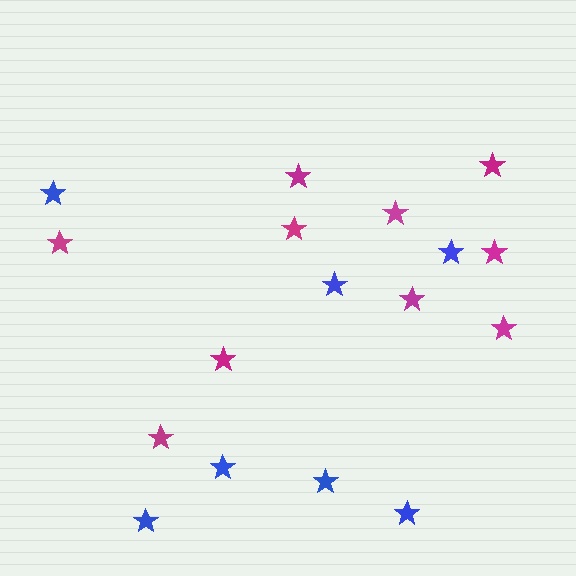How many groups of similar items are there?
There are 2 groups: one group of blue stars (7) and one group of magenta stars (10).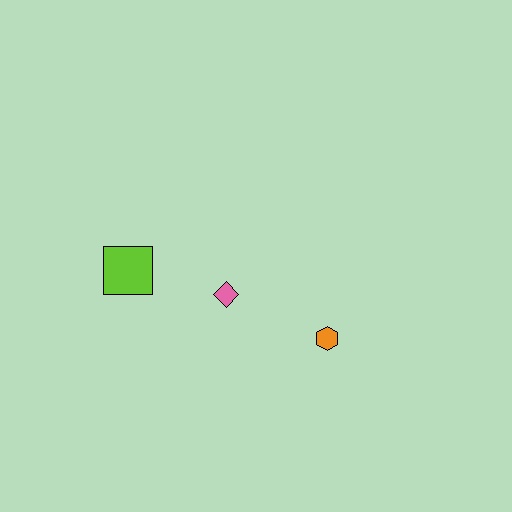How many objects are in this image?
There are 3 objects.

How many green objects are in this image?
There are no green objects.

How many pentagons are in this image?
There are no pentagons.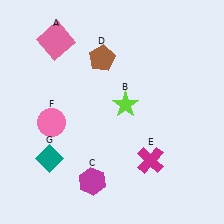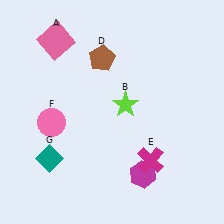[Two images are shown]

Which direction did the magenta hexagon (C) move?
The magenta hexagon (C) moved right.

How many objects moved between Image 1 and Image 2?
1 object moved between the two images.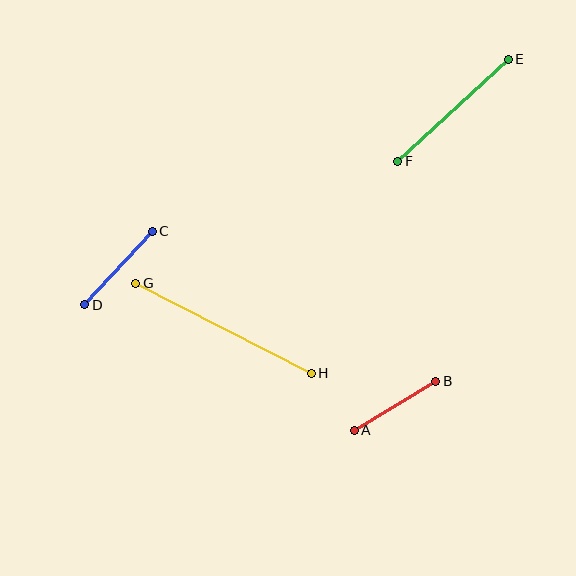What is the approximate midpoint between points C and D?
The midpoint is at approximately (119, 268) pixels.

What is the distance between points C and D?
The distance is approximately 99 pixels.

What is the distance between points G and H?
The distance is approximately 197 pixels.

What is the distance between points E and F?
The distance is approximately 150 pixels.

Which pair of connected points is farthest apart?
Points G and H are farthest apart.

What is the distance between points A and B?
The distance is approximately 95 pixels.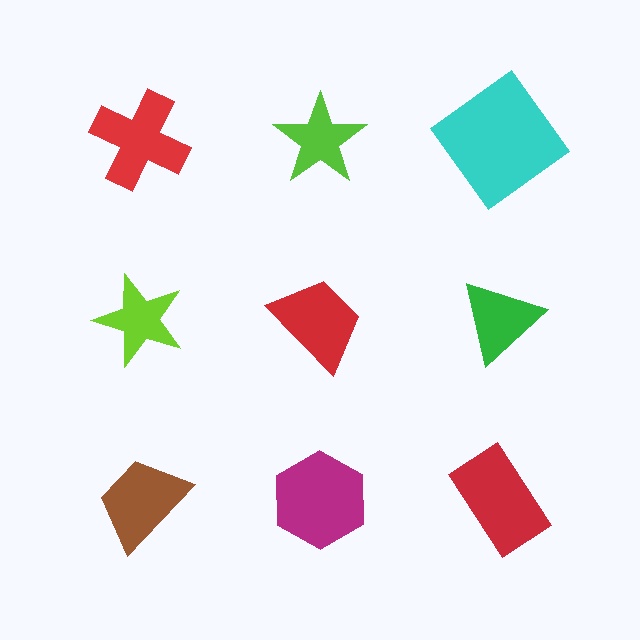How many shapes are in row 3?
3 shapes.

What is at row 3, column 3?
A red rectangle.